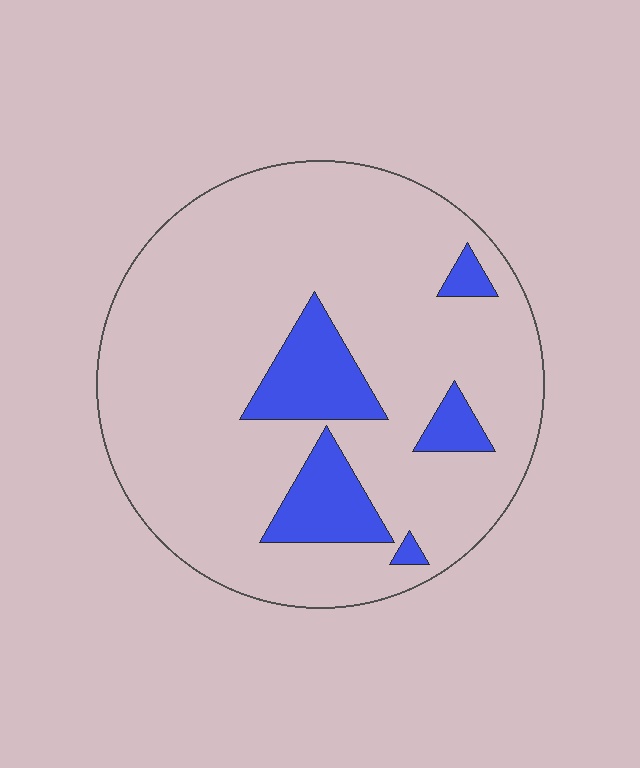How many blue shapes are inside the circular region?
5.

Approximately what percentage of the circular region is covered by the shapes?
Approximately 15%.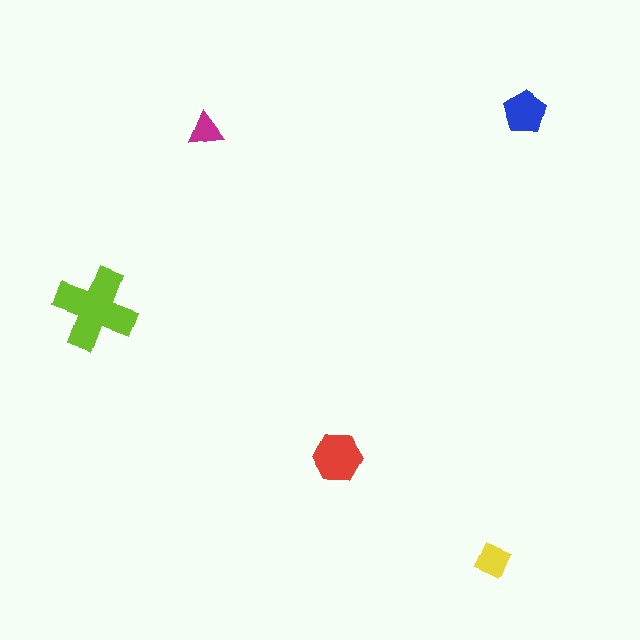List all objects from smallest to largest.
The magenta triangle, the yellow diamond, the blue pentagon, the red hexagon, the lime cross.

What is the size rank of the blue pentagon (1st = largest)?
3rd.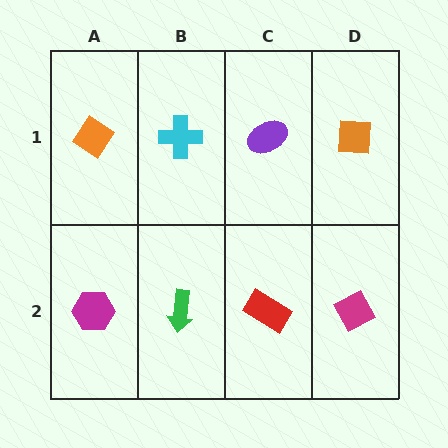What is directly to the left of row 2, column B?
A magenta hexagon.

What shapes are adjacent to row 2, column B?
A cyan cross (row 1, column B), a magenta hexagon (row 2, column A), a red rectangle (row 2, column C).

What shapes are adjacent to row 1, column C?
A red rectangle (row 2, column C), a cyan cross (row 1, column B), an orange square (row 1, column D).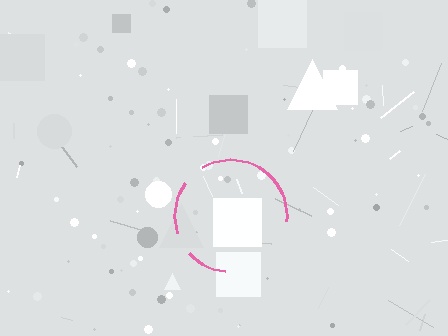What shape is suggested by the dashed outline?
The dashed outline suggests a circle.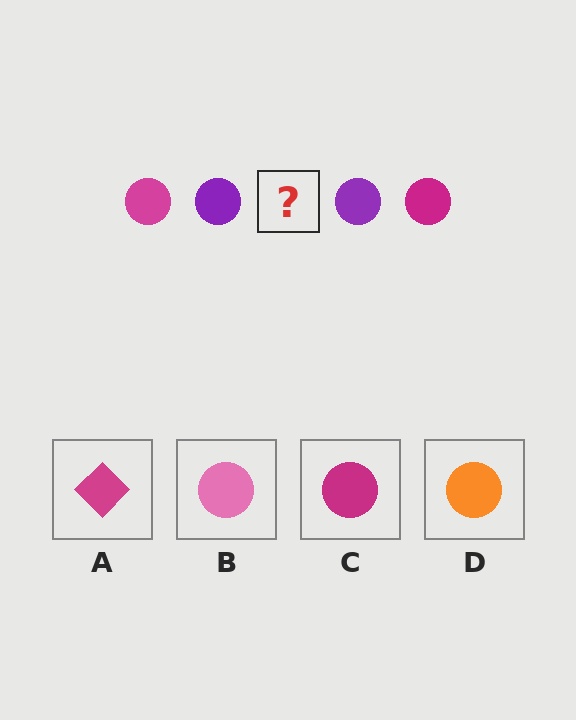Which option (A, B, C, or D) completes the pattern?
C.